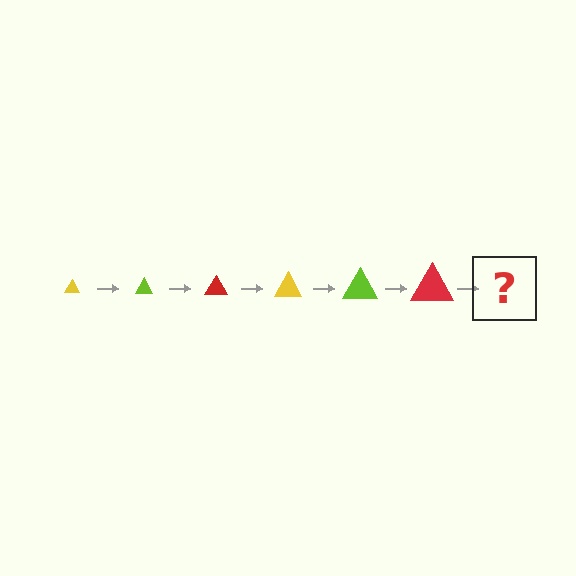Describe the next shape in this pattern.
It should be a yellow triangle, larger than the previous one.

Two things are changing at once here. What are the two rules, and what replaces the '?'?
The two rules are that the triangle grows larger each step and the color cycles through yellow, lime, and red. The '?' should be a yellow triangle, larger than the previous one.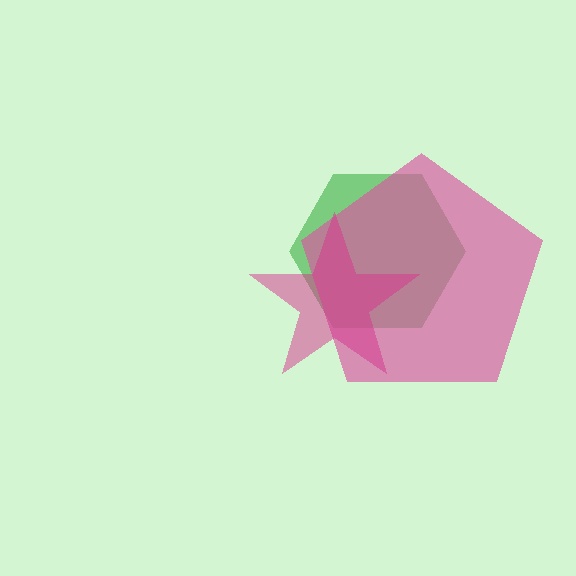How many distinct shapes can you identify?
There are 3 distinct shapes: a green hexagon, a pink pentagon, a magenta star.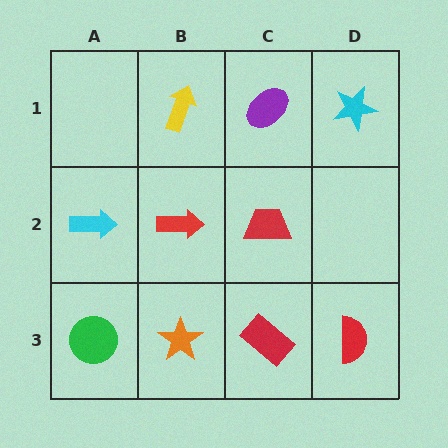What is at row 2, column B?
A red arrow.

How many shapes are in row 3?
4 shapes.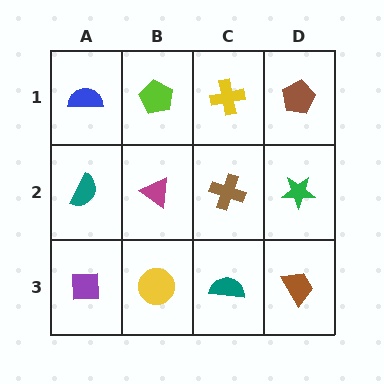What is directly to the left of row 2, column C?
A magenta triangle.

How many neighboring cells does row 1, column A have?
2.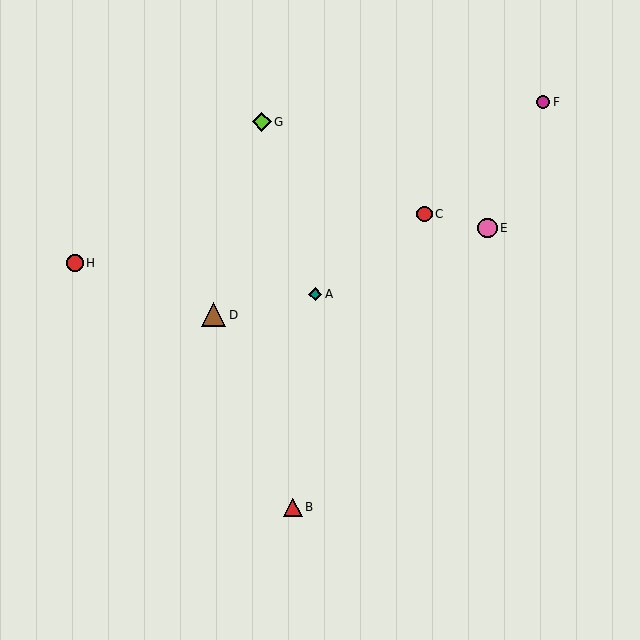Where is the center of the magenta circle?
The center of the magenta circle is at (543, 102).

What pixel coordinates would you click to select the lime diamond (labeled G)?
Click at (262, 122) to select the lime diamond G.